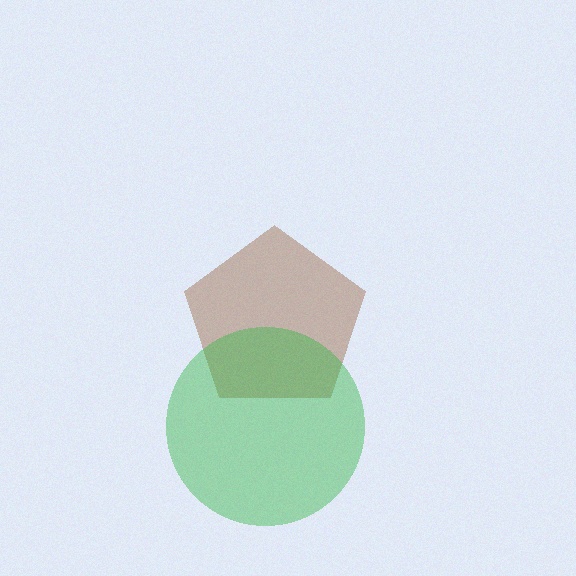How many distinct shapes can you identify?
There are 2 distinct shapes: a brown pentagon, a green circle.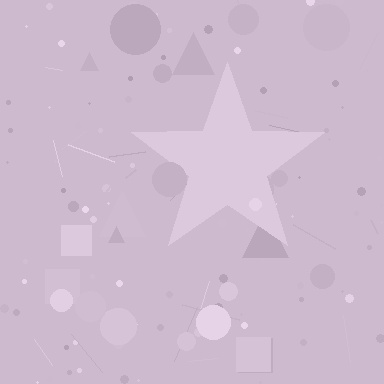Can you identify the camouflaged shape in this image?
The camouflaged shape is a star.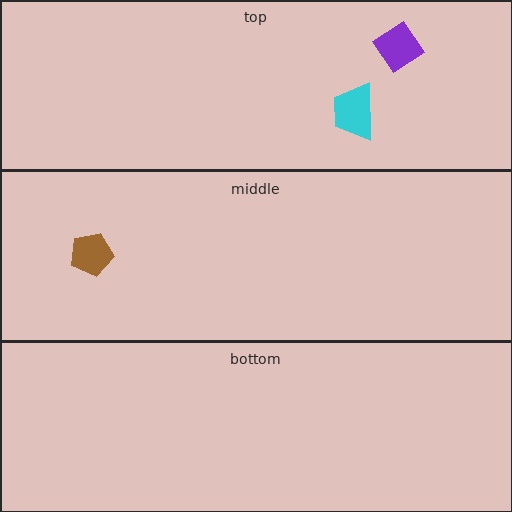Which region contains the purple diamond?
The top region.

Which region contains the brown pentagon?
The middle region.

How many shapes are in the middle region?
1.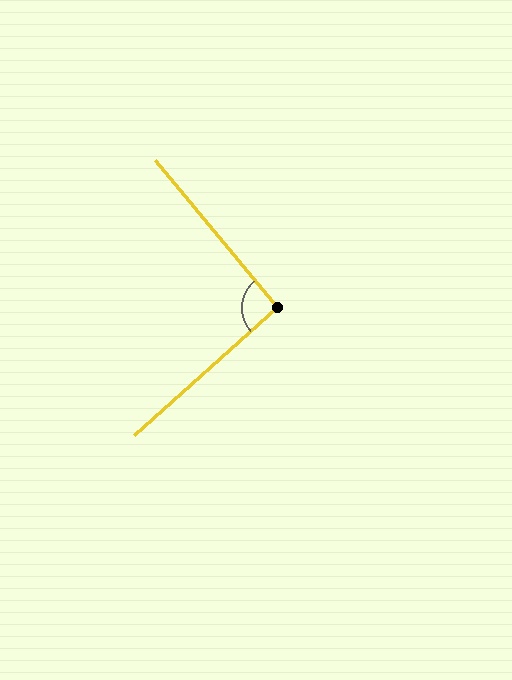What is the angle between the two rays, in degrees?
Approximately 92 degrees.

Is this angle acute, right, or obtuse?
It is approximately a right angle.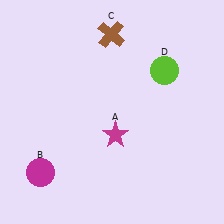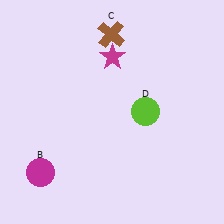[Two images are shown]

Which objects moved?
The objects that moved are: the magenta star (A), the lime circle (D).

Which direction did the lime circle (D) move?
The lime circle (D) moved down.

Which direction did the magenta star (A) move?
The magenta star (A) moved up.